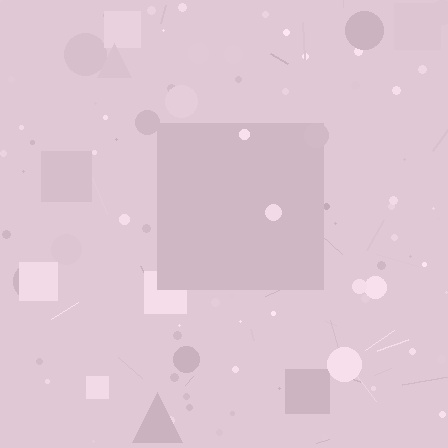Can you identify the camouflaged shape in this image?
The camouflaged shape is a square.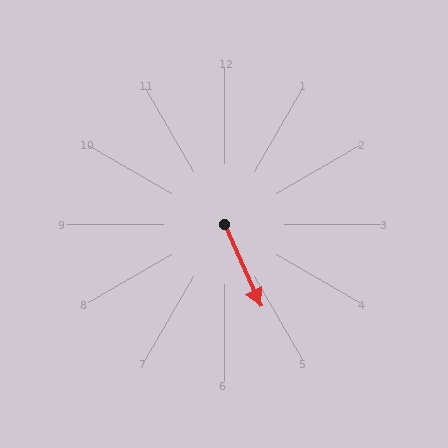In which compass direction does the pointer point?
Southeast.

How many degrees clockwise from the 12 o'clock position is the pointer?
Approximately 156 degrees.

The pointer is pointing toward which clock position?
Roughly 5 o'clock.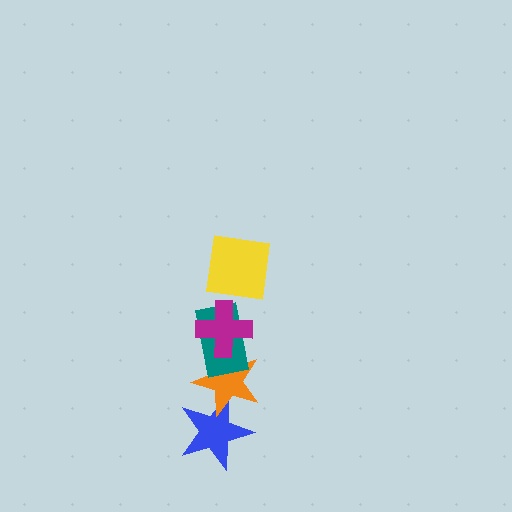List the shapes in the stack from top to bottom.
From top to bottom: the yellow square, the magenta cross, the teal rectangle, the orange star, the blue star.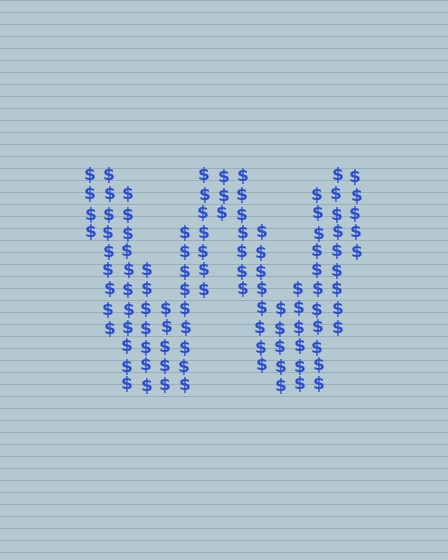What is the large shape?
The large shape is the letter W.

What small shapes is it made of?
It is made of small dollar signs.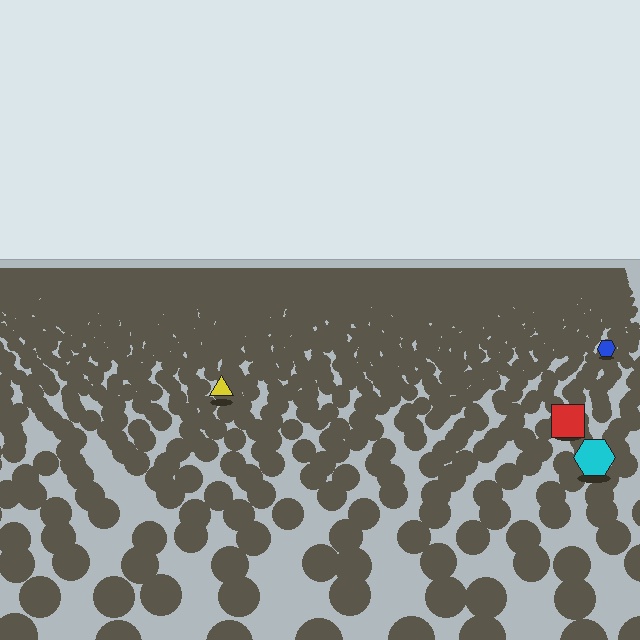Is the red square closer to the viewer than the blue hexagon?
Yes. The red square is closer — you can tell from the texture gradient: the ground texture is coarser near it.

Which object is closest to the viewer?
The cyan hexagon is closest. The texture marks near it are larger and more spread out.